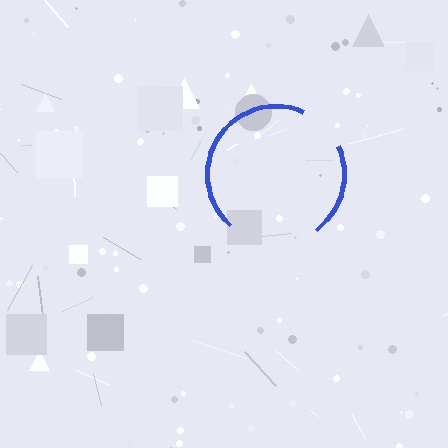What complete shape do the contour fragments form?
The contour fragments form a circle.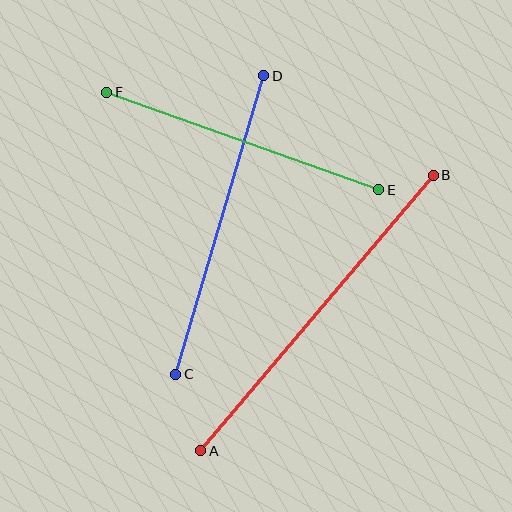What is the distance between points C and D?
The distance is approximately 311 pixels.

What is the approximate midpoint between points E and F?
The midpoint is at approximately (243, 141) pixels.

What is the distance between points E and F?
The distance is approximately 289 pixels.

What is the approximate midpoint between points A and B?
The midpoint is at approximately (317, 313) pixels.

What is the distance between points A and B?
The distance is approximately 361 pixels.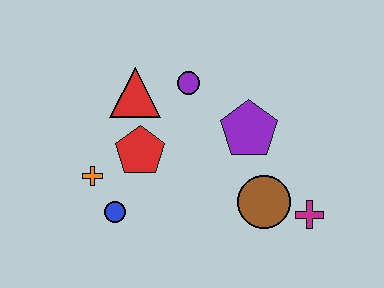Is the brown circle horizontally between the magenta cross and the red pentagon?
Yes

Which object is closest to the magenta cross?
The brown circle is closest to the magenta cross.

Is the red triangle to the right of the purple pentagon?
No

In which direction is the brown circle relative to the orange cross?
The brown circle is to the right of the orange cross.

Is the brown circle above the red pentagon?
No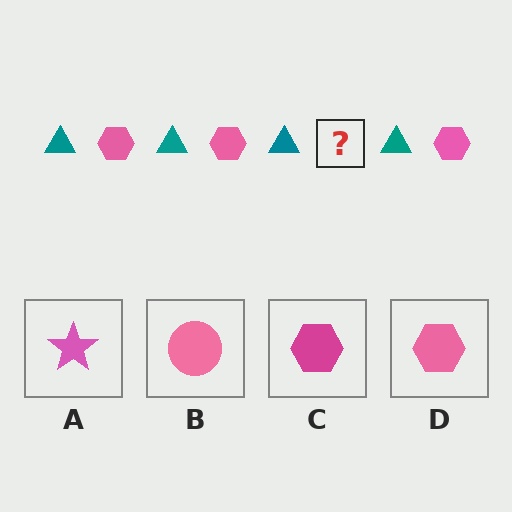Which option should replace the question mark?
Option D.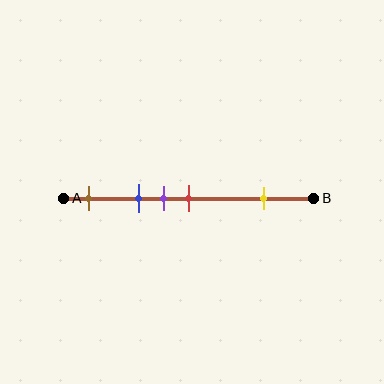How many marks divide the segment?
There are 5 marks dividing the segment.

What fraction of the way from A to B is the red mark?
The red mark is approximately 50% (0.5) of the way from A to B.